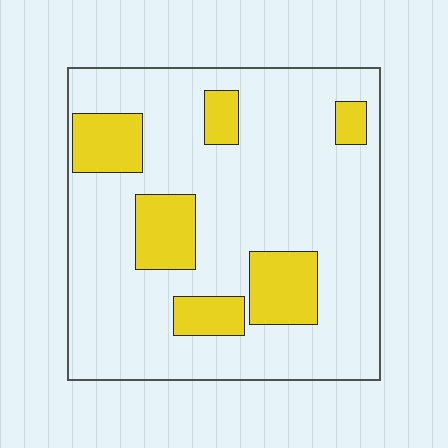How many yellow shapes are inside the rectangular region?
6.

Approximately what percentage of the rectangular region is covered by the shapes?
Approximately 20%.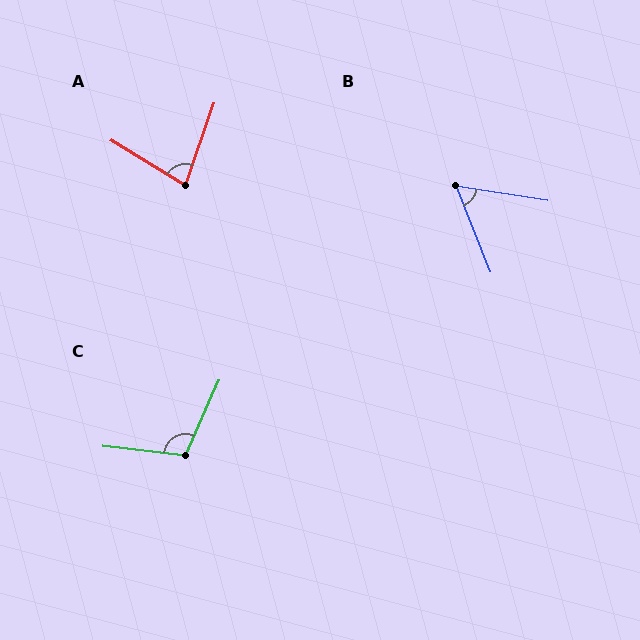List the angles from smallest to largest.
B (60°), A (78°), C (107°).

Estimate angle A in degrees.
Approximately 78 degrees.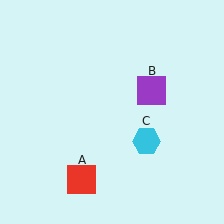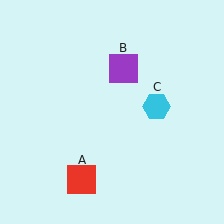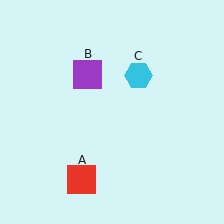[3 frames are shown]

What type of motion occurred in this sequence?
The purple square (object B), cyan hexagon (object C) rotated counterclockwise around the center of the scene.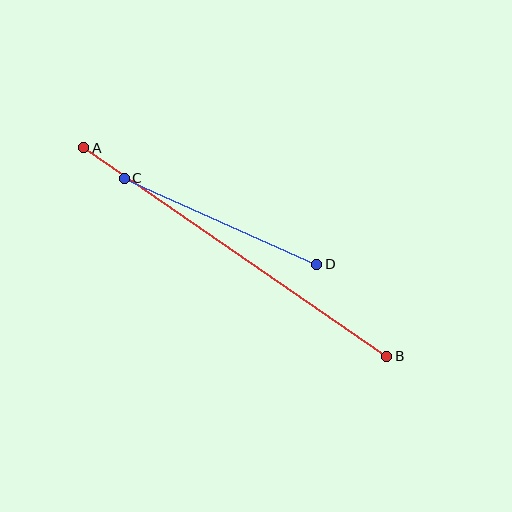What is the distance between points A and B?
The distance is approximately 368 pixels.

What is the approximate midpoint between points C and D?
The midpoint is at approximately (220, 221) pixels.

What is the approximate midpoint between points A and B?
The midpoint is at approximately (235, 252) pixels.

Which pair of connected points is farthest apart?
Points A and B are farthest apart.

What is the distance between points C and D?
The distance is approximately 211 pixels.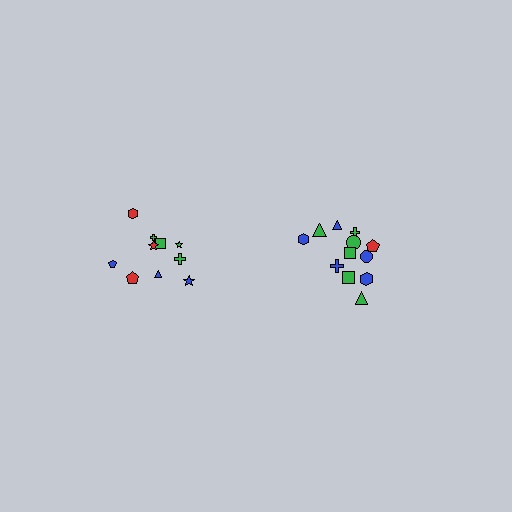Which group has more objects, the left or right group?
The right group.